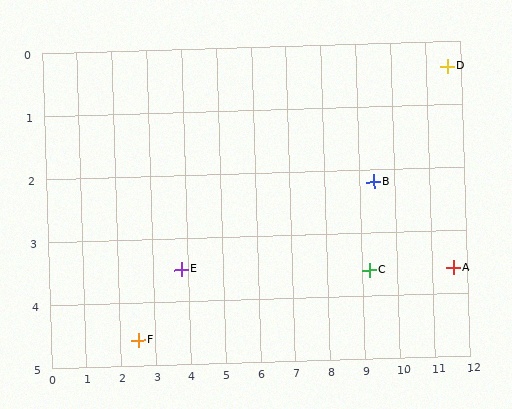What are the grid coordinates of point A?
Point A is at approximately (11.6, 3.6).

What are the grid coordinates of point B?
Point B is at approximately (9.4, 2.2).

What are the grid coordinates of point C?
Point C is at approximately (9.2, 3.6).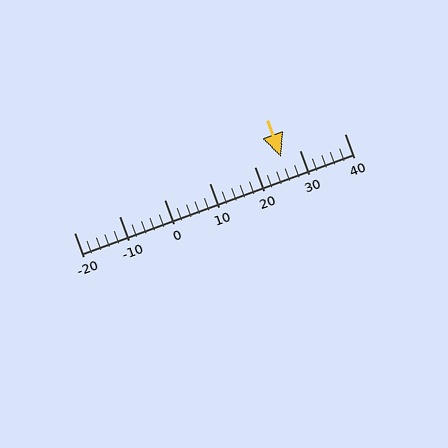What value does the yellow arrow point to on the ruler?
The yellow arrow points to approximately 26.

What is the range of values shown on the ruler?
The ruler shows values from -20 to 40.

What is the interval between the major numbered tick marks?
The major tick marks are spaced 10 units apart.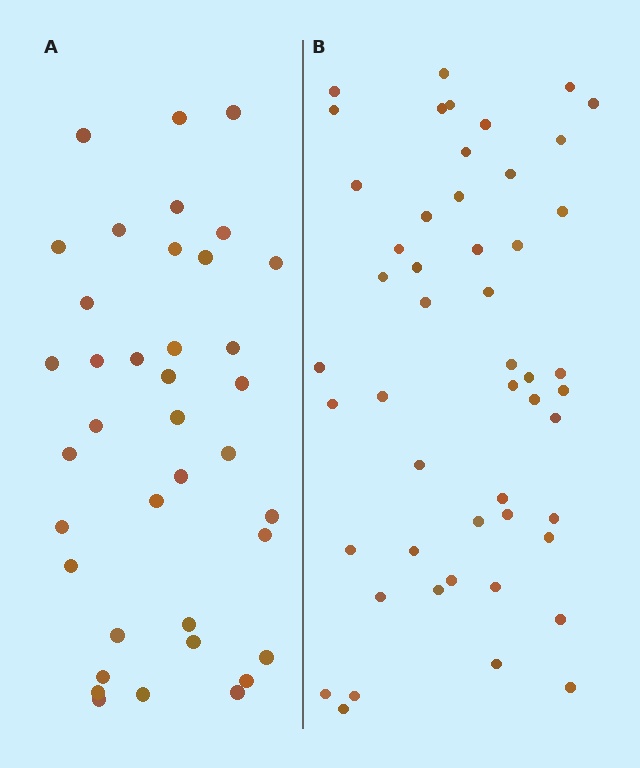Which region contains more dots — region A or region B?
Region B (the right region) has more dots.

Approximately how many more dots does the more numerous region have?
Region B has roughly 12 or so more dots than region A.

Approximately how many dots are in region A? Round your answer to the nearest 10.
About 40 dots. (The exact count is 38, which rounds to 40.)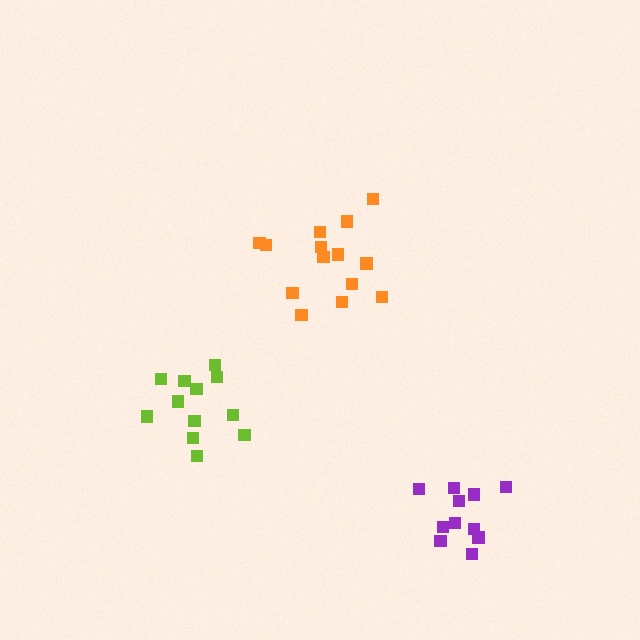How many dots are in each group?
Group 1: 14 dots, Group 2: 12 dots, Group 3: 11 dots (37 total).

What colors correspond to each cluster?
The clusters are colored: orange, lime, purple.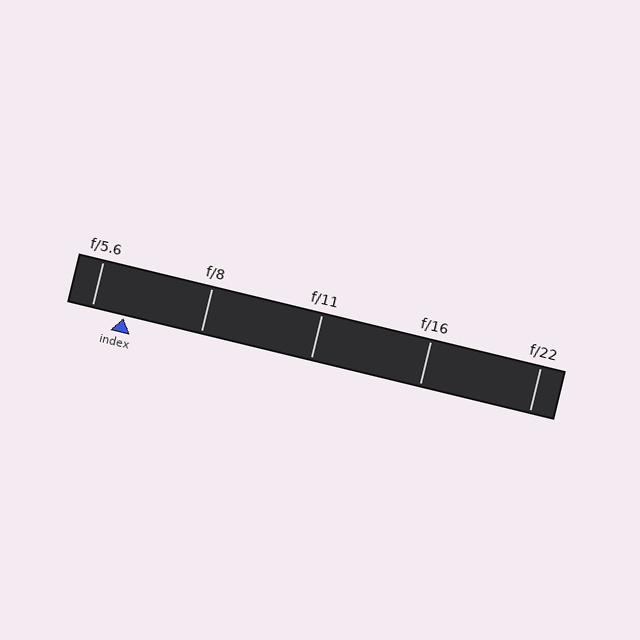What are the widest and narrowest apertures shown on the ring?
The widest aperture shown is f/5.6 and the narrowest is f/22.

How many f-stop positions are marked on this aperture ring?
There are 5 f-stop positions marked.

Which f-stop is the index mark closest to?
The index mark is closest to f/5.6.